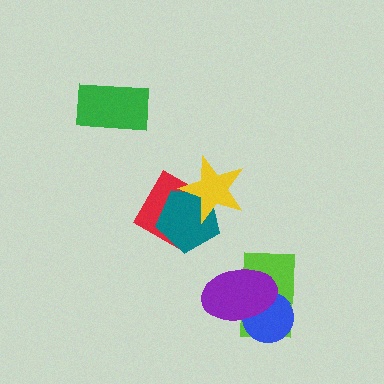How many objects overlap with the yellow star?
2 objects overlap with the yellow star.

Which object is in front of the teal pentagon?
The yellow star is in front of the teal pentagon.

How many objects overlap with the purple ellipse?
2 objects overlap with the purple ellipse.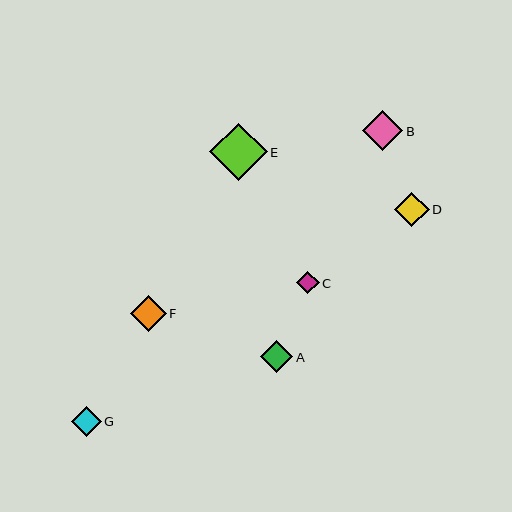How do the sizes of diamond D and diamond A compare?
Diamond D and diamond A are approximately the same size.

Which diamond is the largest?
Diamond E is the largest with a size of approximately 57 pixels.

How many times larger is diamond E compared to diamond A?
Diamond E is approximately 1.8 times the size of diamond A.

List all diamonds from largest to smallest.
From largest to smallest: E, B, F, D, A, G, C.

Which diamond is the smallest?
Diamond C is the smallest with a size of approximately 23 pixels.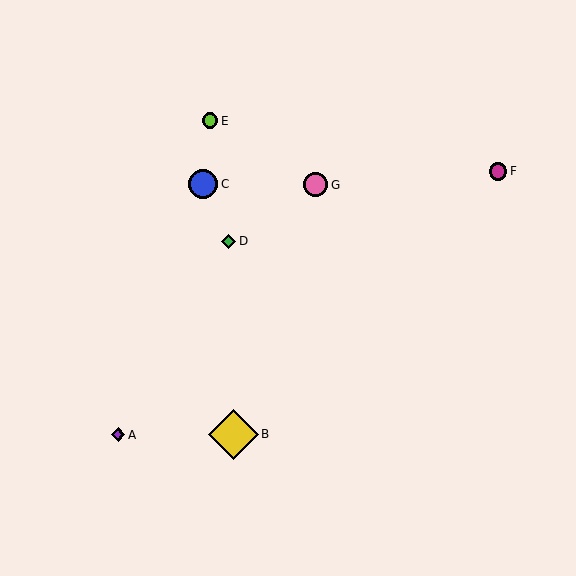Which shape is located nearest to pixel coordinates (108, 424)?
The purple diamond (labeled A) at (118, 435) is nearest to that location.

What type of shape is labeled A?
Shape A is a purple diamond.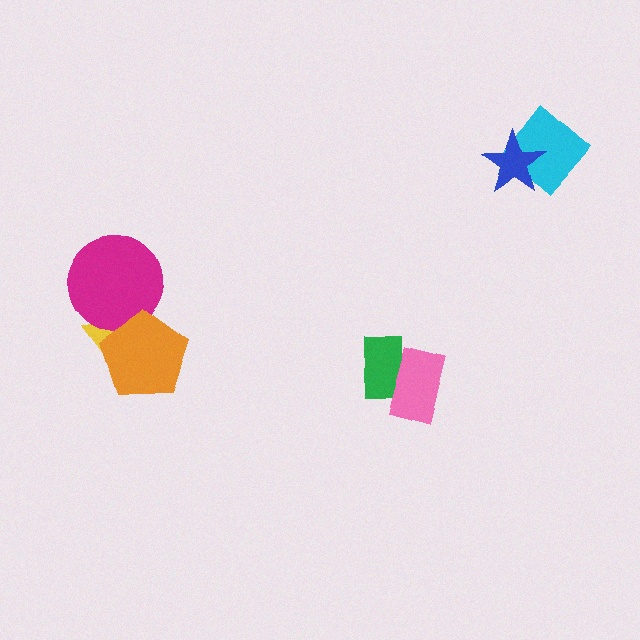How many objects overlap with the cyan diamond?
1 object overlaps with the cyan diamond.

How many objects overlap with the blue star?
1 object overlaps with the blue star.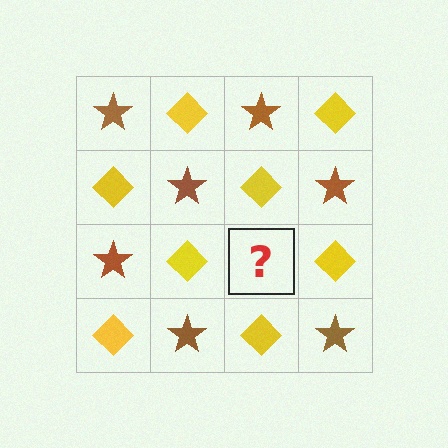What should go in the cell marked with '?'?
The missing cell should contain a brown star.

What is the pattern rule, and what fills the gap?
The rule is that it alternates brown star and yellow diamond in a checkerboard pattern. The gap should be filled with a brown star.